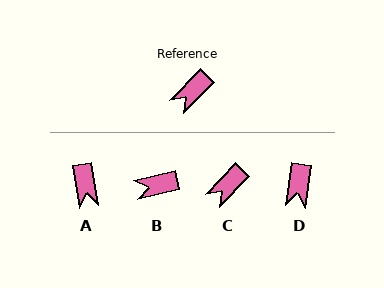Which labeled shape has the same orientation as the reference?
C.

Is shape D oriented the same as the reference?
No, it is off by about 36 degrees.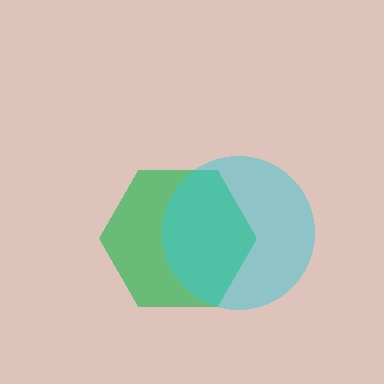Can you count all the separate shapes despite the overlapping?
Yes, there are 2 separate shapes.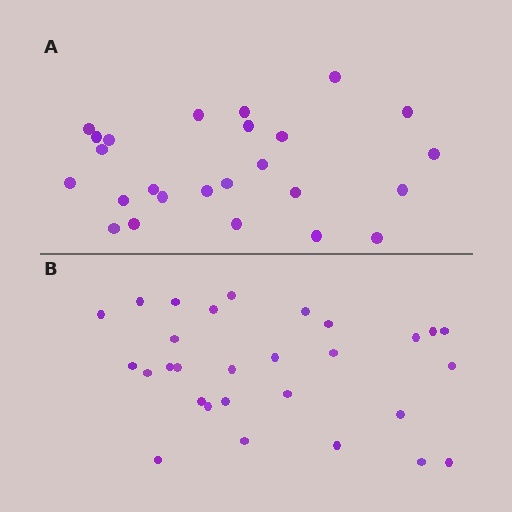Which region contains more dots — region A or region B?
Region B (the bottom region) has more dots.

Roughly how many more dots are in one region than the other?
Region B has about 4 more dots than region A.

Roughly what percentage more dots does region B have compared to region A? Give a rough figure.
About 15% more.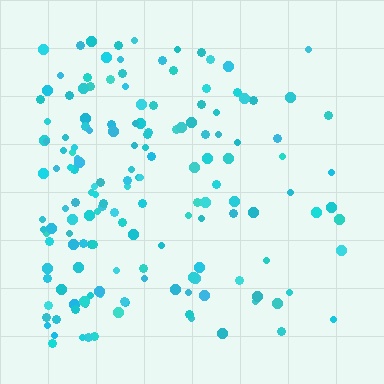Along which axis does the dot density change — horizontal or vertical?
Horizontal.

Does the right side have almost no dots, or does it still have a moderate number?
Still a moderate number, just noticeably fewer than the left.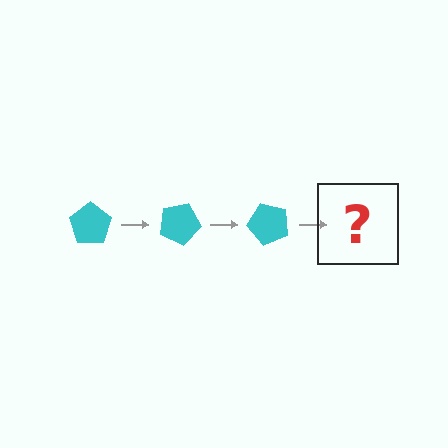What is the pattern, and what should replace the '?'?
The pattern is that the pentagon rotates 25 degrees each step. The '?' should be a cyan pentagon rotated 75 degrees.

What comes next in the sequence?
The next element should be a cyan pentagon rotated 75 degrees.